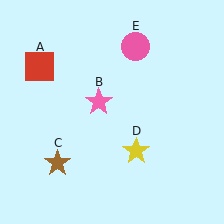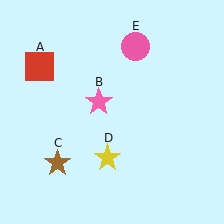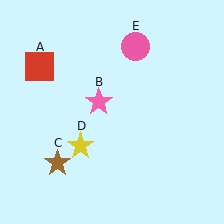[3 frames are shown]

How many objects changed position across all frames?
1 object changed position: yellow star (object D).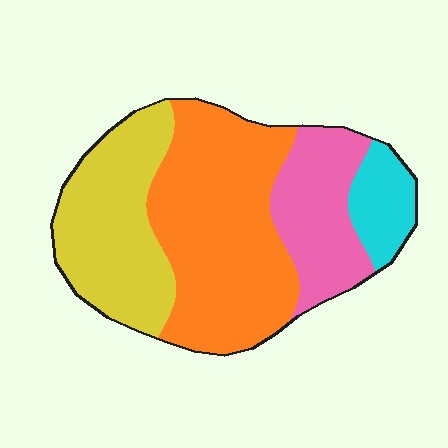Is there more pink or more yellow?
Yellow.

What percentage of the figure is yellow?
Yellow takes up about one quarter (1/4) of the figure.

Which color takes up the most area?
Orange, at roughly 45%.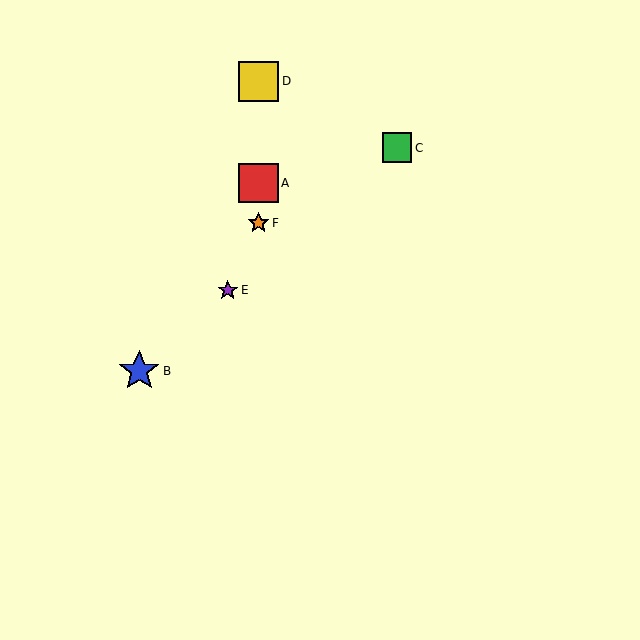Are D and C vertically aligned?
No, D is at x≈258 and C is at x≈397.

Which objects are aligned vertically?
Objects A, D, F are aligned vertically.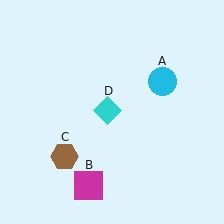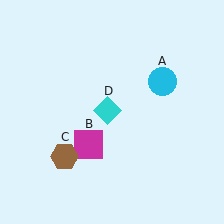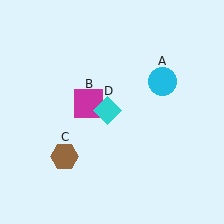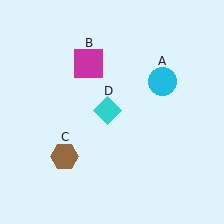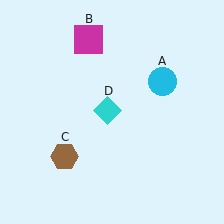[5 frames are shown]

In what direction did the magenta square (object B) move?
The magenta square (object B) moved up.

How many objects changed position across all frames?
1 object changed position: magenta square (object B).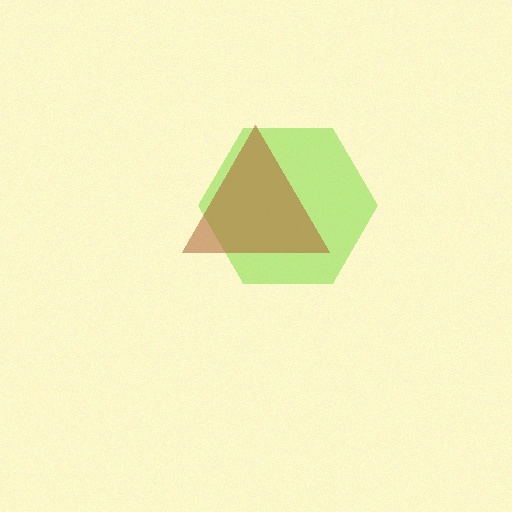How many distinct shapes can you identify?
There are 2 distinct shapes: a lime hexagon, a brown triangle.